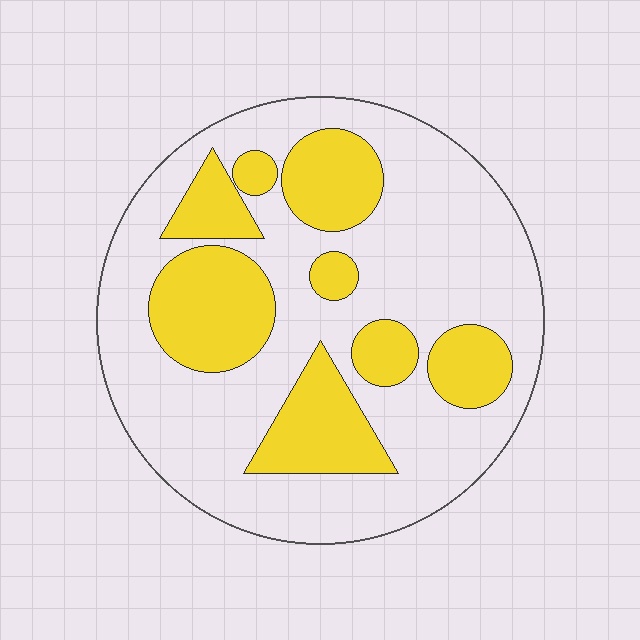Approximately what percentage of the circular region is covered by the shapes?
Approximately 30%.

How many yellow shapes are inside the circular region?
8.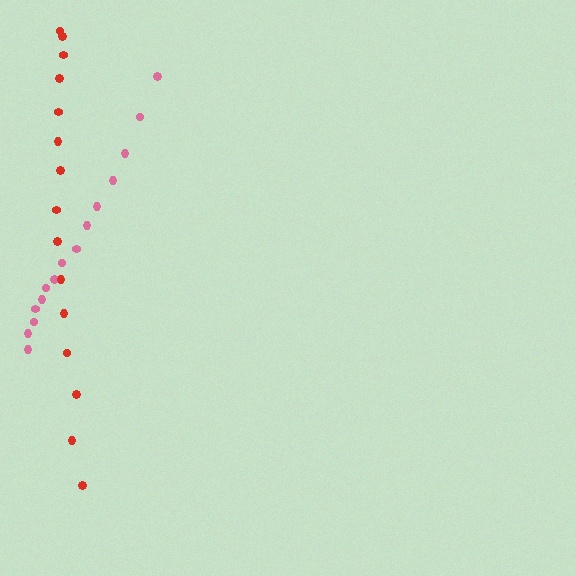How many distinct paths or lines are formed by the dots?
There are 2 distinct paths.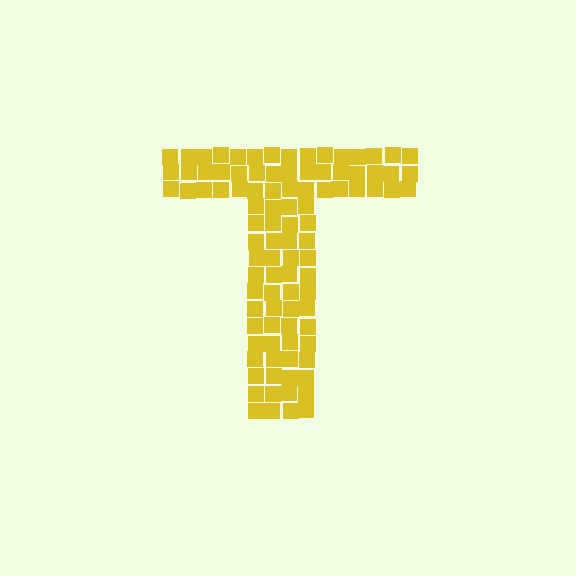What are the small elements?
The small elements are squares.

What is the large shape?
The large shape is the letter T.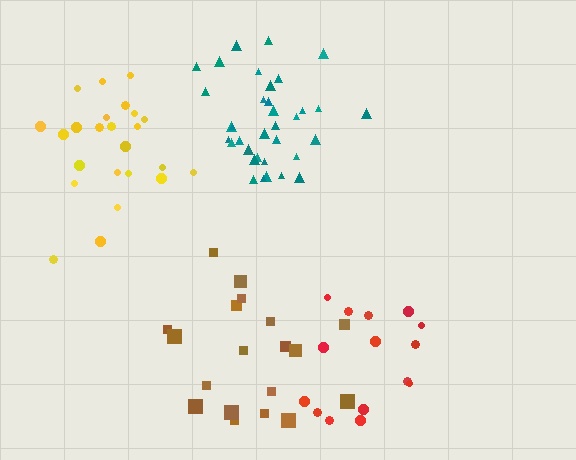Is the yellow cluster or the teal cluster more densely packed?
Teal.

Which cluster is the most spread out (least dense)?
Brown.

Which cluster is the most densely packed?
Teal.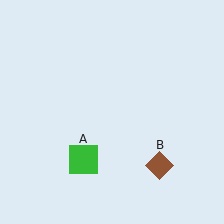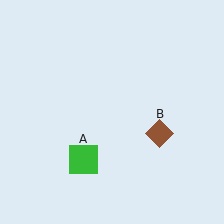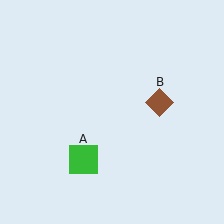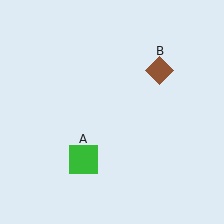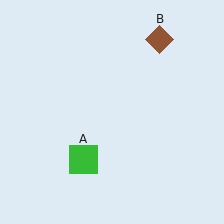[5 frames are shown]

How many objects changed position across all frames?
1 object changed position: brown diamond (object B).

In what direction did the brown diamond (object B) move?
The brown diamond (object B) moved up.